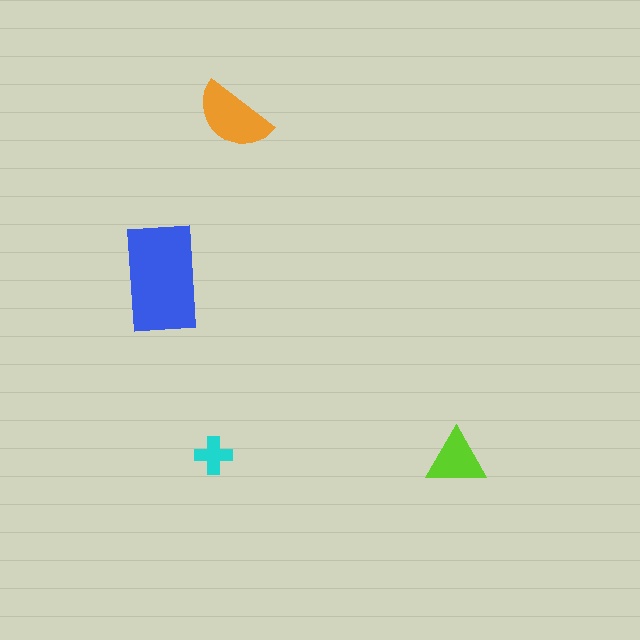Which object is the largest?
The blue rectangle.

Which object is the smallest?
The cyan cross.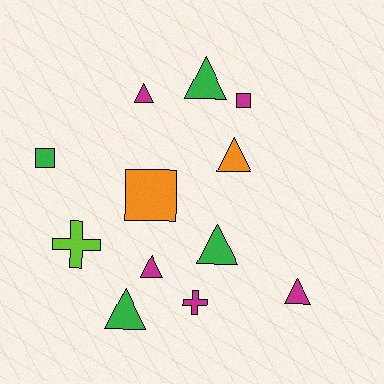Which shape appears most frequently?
Triangle, with 7 objects.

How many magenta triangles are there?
There are 3 magenta triangles.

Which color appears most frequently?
Magenta, with 5 objects.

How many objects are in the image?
There are 12 objects.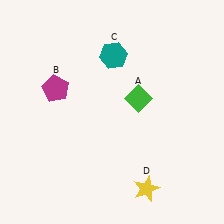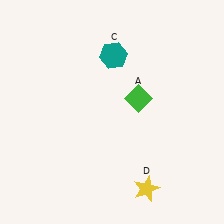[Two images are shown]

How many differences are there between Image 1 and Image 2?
There is 1 difference between the two images.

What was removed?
The magenta pentagon (B) was removed in Image 2.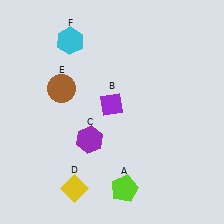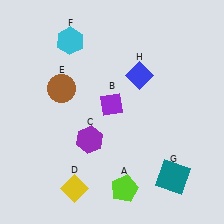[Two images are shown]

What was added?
A teal square (G), a blue diamond (H) were added in Image 2.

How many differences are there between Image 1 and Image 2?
There are 2 differences between the two images.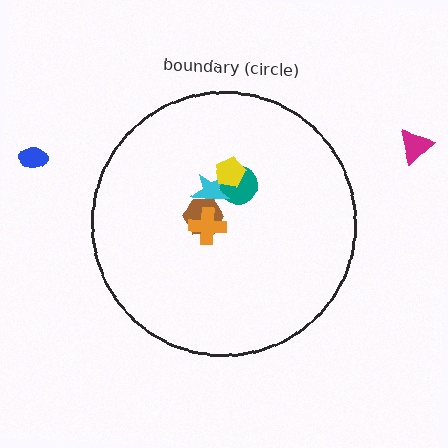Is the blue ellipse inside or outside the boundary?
Outside.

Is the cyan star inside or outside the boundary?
Inside.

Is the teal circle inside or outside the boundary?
Inside.